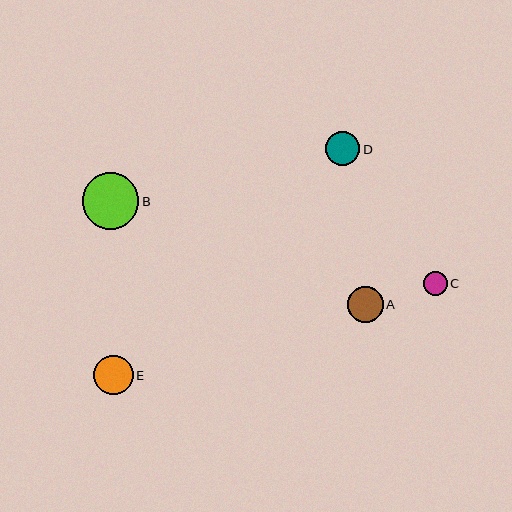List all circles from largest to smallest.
From largest to smallest: B, E, A, D, C.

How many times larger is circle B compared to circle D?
Circle B is approximately 1.6 times the size of circle D.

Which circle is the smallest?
Circle C is the smallest with a size of approximately 24 pixels.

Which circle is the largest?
Circle B is the largest with a size of approximately 57 pixels.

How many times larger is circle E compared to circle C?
Circle E is approximately 1.7 times the size of circle C.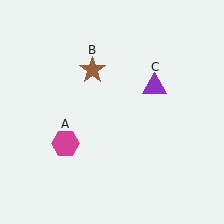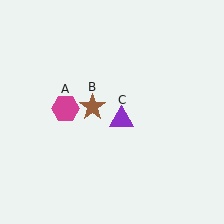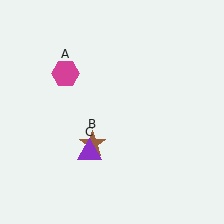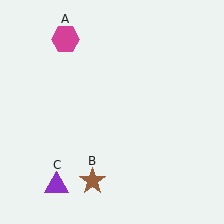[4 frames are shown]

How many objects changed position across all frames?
3 objects changed position: magenta hexagon (object A), brown star (object B), purple triangle (object C).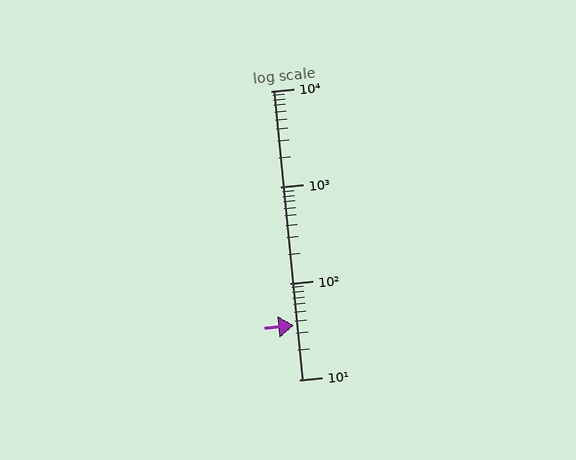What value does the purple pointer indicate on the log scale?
The pointer indicates approximately 37.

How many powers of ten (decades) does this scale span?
The scale spans 3 decades, from 10 to 10000.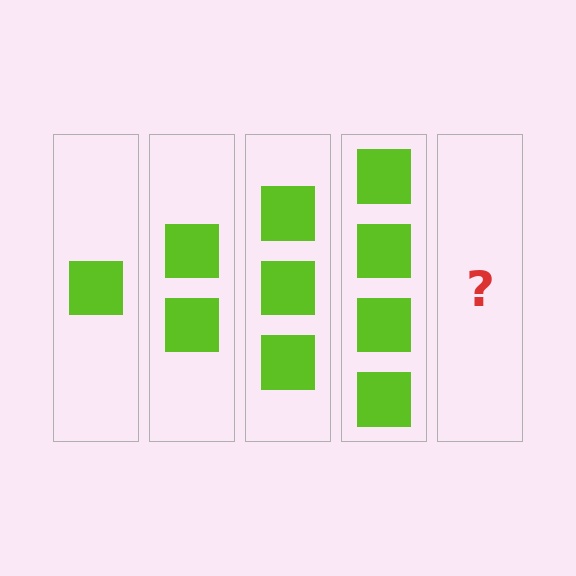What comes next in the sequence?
The next element should be 5 squares.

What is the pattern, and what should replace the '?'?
The pattern is that each step adds one more square. The '?' should be 5 squares.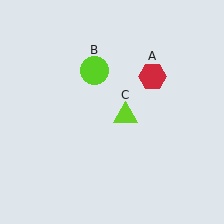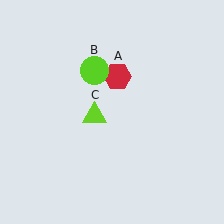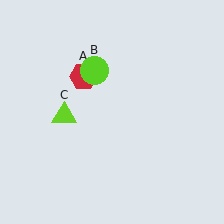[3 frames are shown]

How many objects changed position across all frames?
2 objects changed position: red hexagon (object A), lime triangle (object C).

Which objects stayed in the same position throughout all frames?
Lime circle (object B) remained stationary.